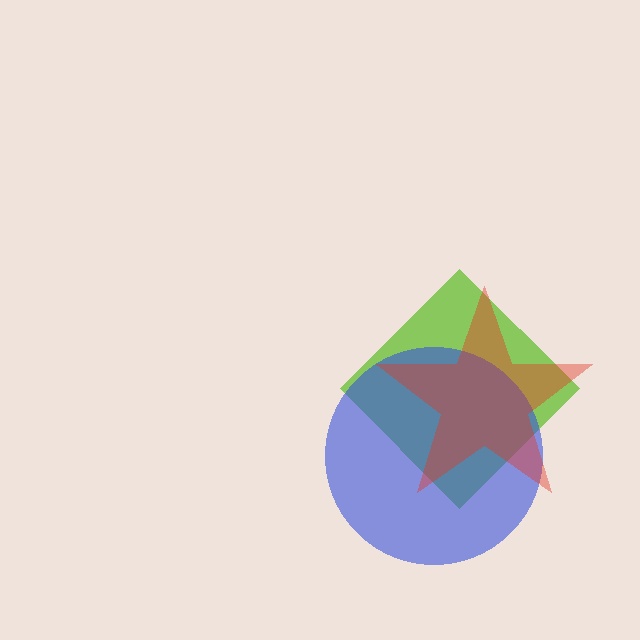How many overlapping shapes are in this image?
There are 3 overlapping shapes in the image.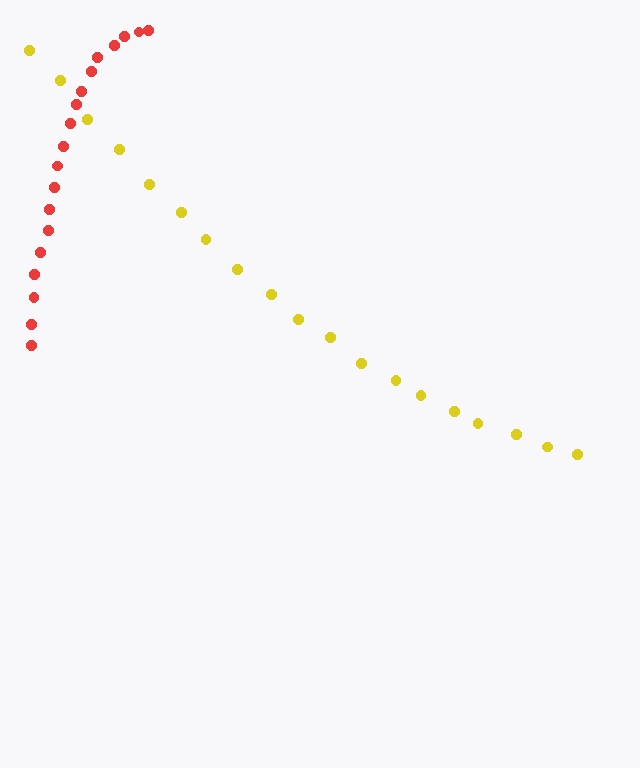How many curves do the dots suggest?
There are 2 distinct paths.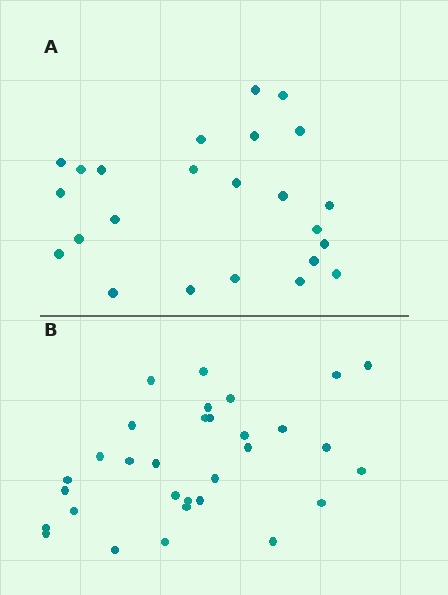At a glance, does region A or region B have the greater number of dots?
Region B (the bottom region) has more dots.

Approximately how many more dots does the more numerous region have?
Region B has roughly 8 or so more dots than region A.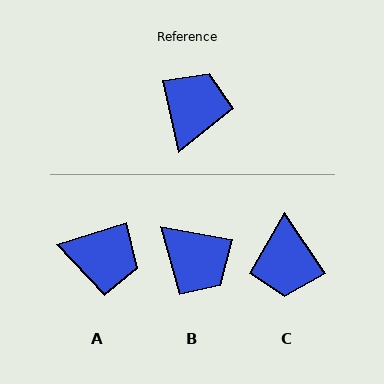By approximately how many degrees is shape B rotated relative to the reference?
Approximately 113 degrees clockwise.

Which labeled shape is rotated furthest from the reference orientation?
C, about 159 degrees away.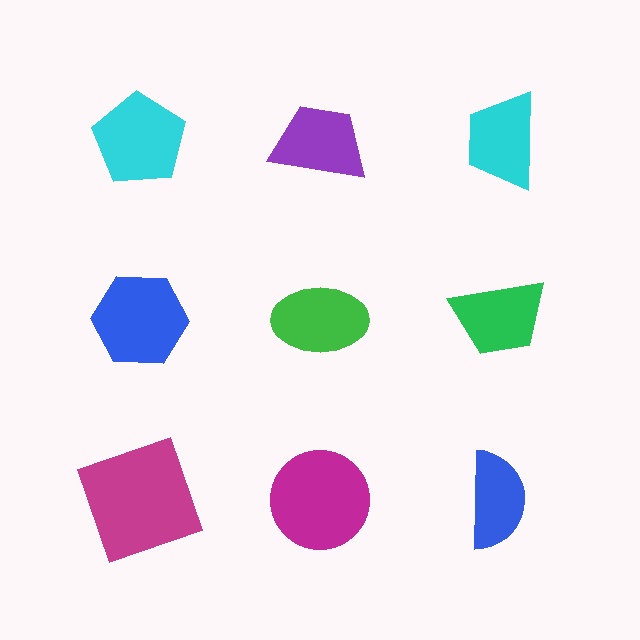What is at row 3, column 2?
A magenta circle.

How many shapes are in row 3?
3 shapes.